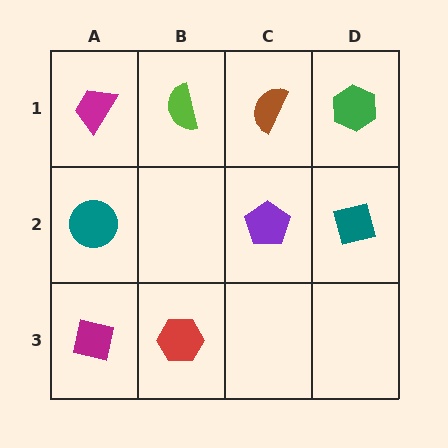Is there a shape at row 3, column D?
No, that cell is empty.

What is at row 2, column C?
A purple pentagon.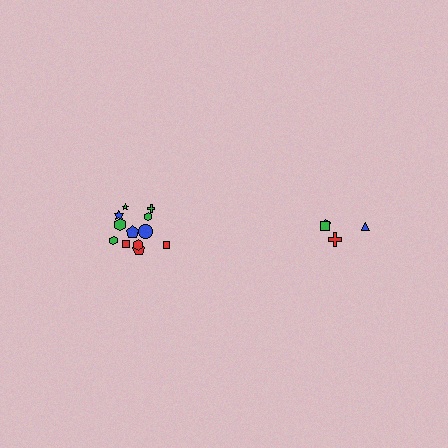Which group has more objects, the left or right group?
The left group.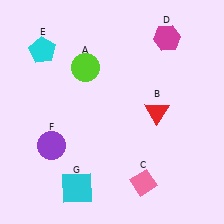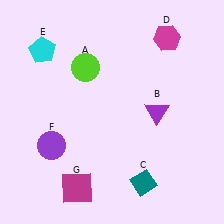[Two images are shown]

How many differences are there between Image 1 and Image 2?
There are 3 differences between the two images.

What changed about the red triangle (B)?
In Image 1, B is red. In Image 2, it changed to purple.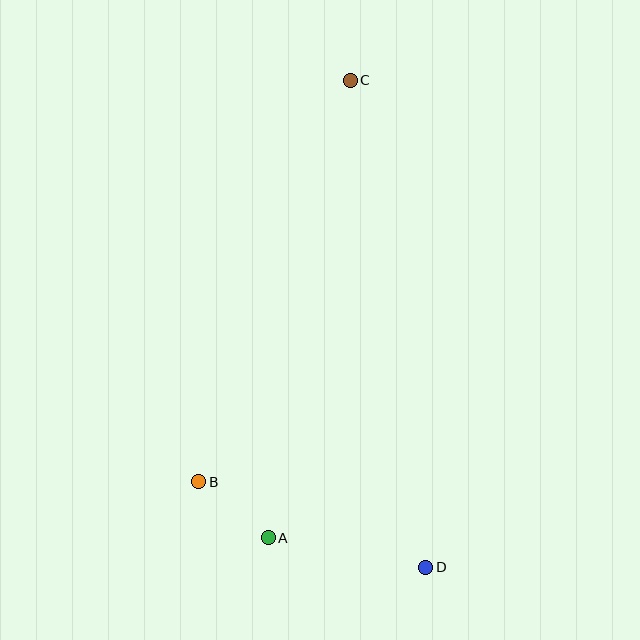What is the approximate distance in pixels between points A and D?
The distance between A and D is approximately 160 pixels.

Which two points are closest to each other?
Points A and B are closest to each other.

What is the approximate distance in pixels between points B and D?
The distance between B and D is approximately 242 pixels.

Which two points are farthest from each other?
Points C and D are farthest from each other.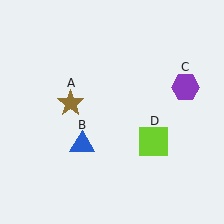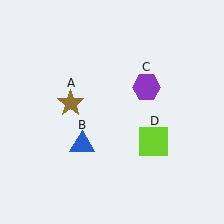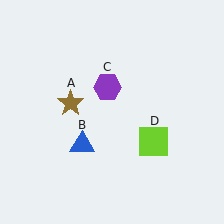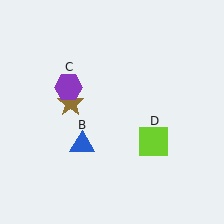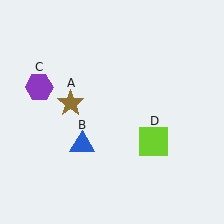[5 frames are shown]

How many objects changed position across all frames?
1 object changed position: purple hexagon (object C).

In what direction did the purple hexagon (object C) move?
The purple hexagon (object C) moved left.